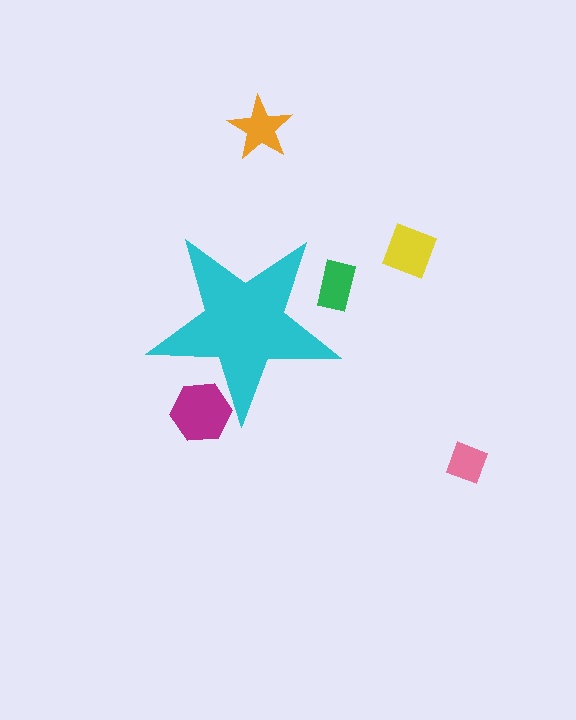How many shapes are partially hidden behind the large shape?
2 shapes are partially hidden.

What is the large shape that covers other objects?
A cyan star.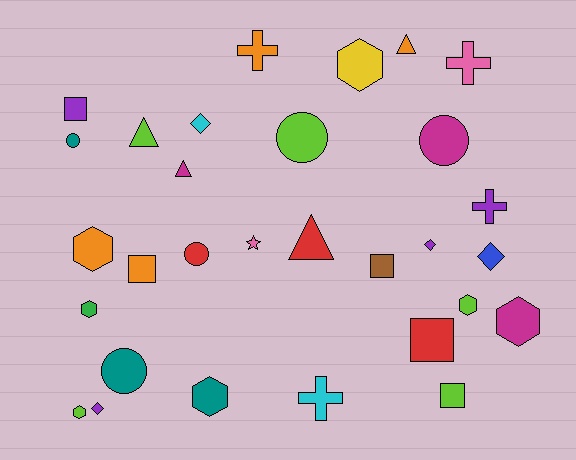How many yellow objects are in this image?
There is 1 yellow object.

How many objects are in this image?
There are 30 objects.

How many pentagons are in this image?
There are no pentagons.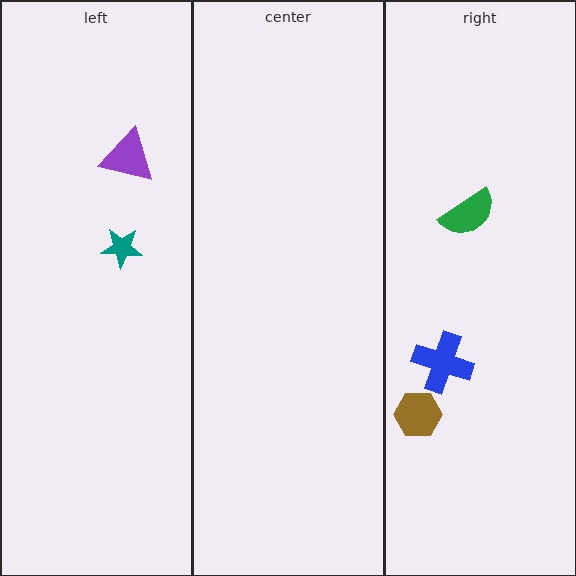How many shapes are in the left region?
2.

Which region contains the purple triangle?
The left region.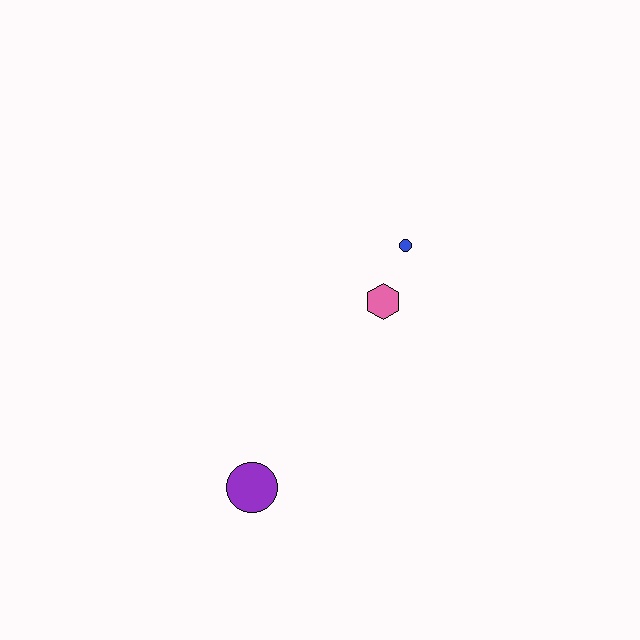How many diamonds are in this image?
There are no diamonds.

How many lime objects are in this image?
There are no lime objects.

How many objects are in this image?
There are 3 objects.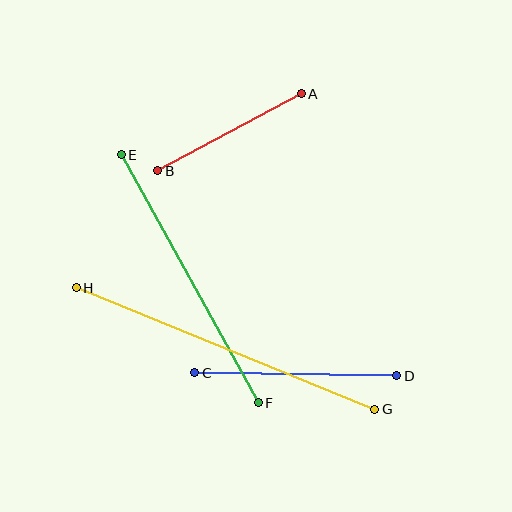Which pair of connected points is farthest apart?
Points G and H are farthest apart.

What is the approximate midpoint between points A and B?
The midpoint is at approximately (229, 132) pixels.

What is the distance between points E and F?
The distance is approximately 283 pixels.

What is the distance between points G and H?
The distance is approximately 322 pixels.